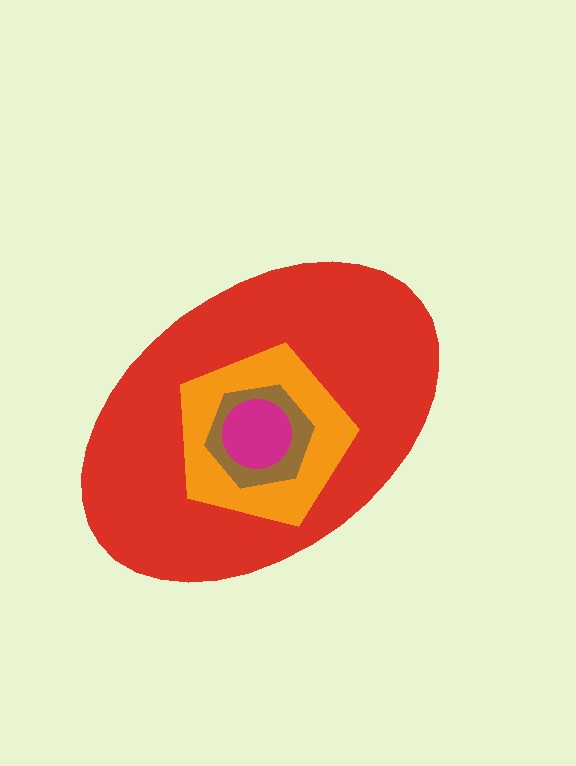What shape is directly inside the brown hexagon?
The magenta circle.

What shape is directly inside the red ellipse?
The orange pentagon.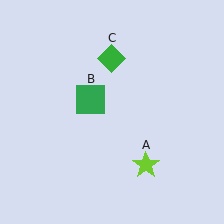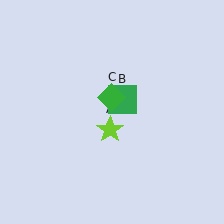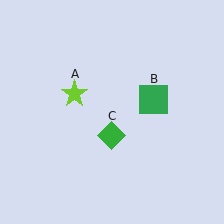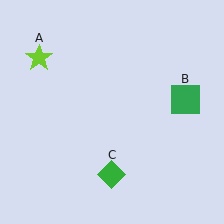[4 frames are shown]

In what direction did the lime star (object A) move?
The lime star (object A) moved up and to the left.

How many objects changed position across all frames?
3 objects changed position: lime star (object A), green square (object B), green diamond (object C).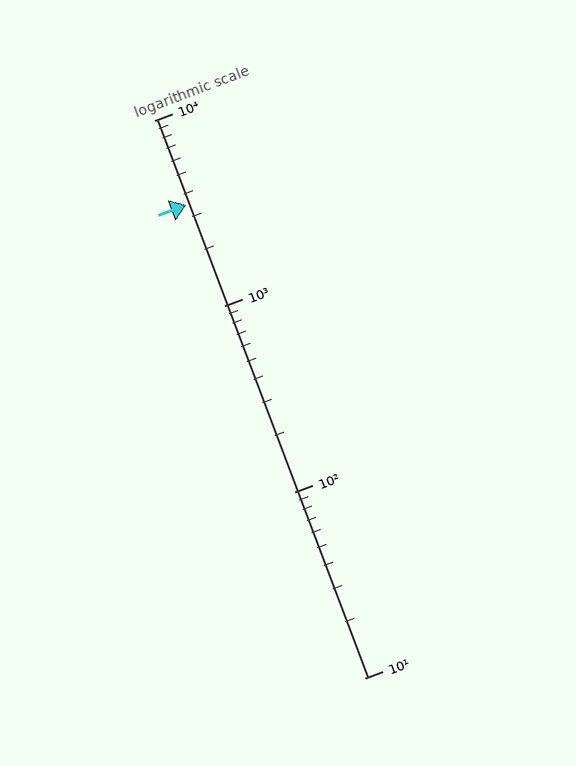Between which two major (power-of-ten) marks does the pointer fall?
The pointer is between 1000 and 10000.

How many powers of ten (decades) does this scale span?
The scale spans 3 decades, from 10 to 10000.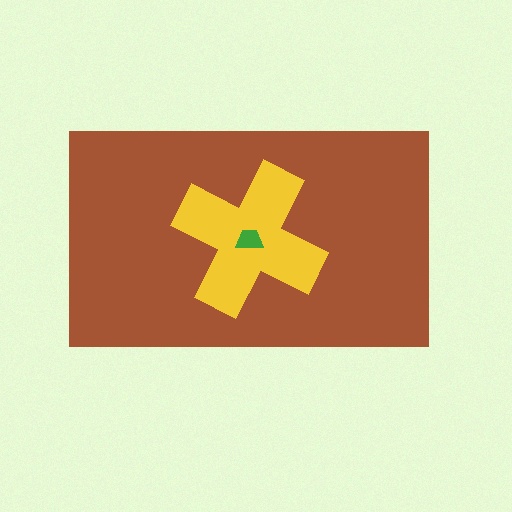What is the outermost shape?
The brown rectangle.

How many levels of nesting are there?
3.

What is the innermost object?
The green trapezoid.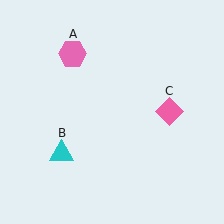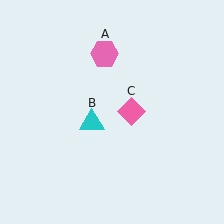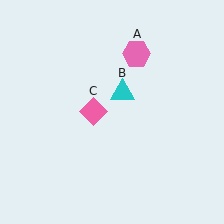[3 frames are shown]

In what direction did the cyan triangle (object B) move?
The cyan triangle (object B) moved up and to the right.